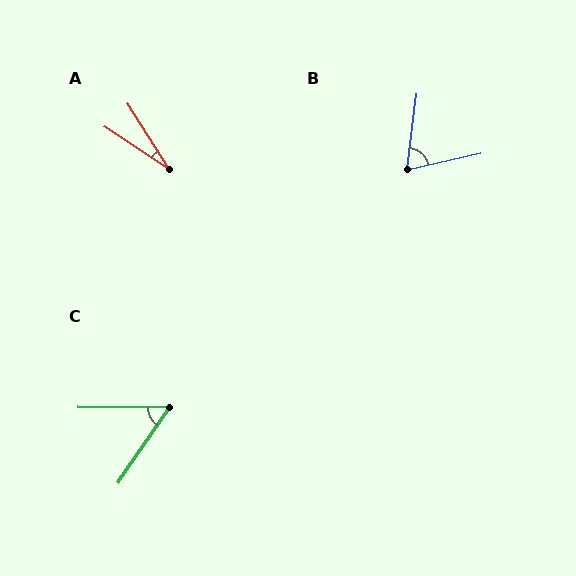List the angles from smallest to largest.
A (24°), C (57°), B (70°).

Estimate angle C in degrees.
Approximately 57 degrees.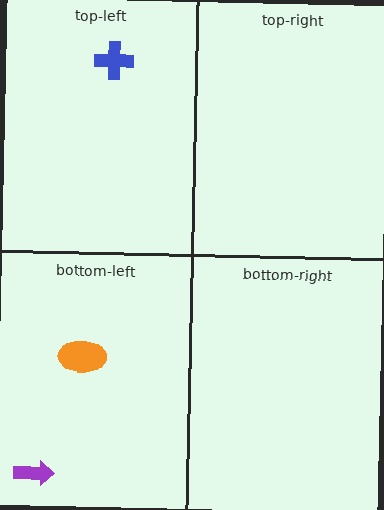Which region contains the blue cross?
The top-left region.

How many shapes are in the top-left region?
1.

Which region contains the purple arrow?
The bottom-left region.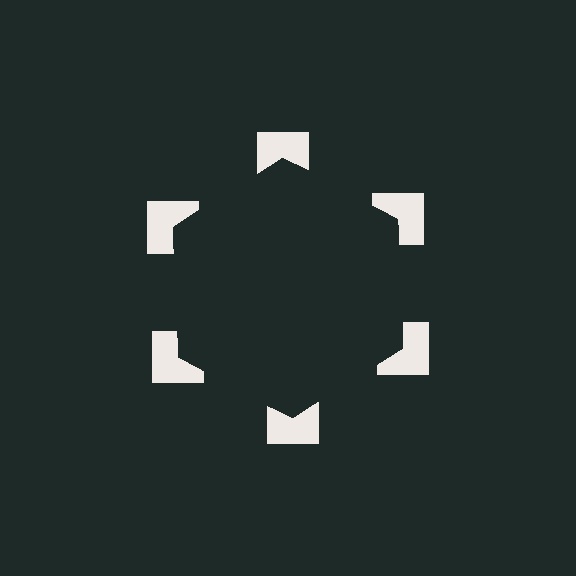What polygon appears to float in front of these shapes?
An illusory hexagon — its edges are inferred from the aligned wedge cuts in the notched squares, not physically drawn.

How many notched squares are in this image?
There are 6 — one at each vertex of the illusory hexagon.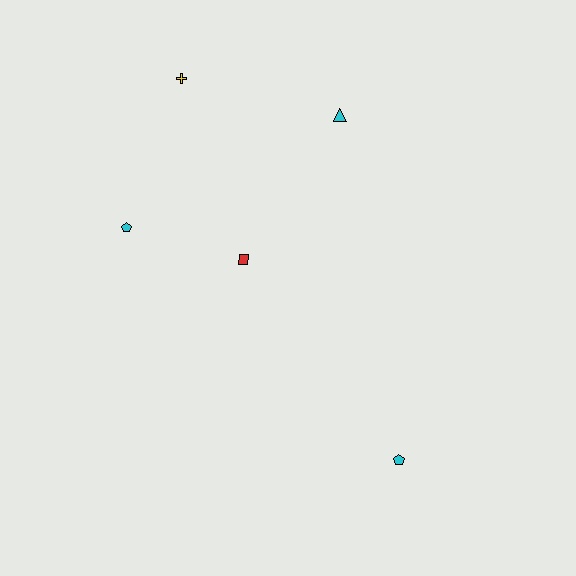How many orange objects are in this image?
There are no orange objects.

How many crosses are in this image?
There is 1 cross.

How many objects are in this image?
There are 5 objects.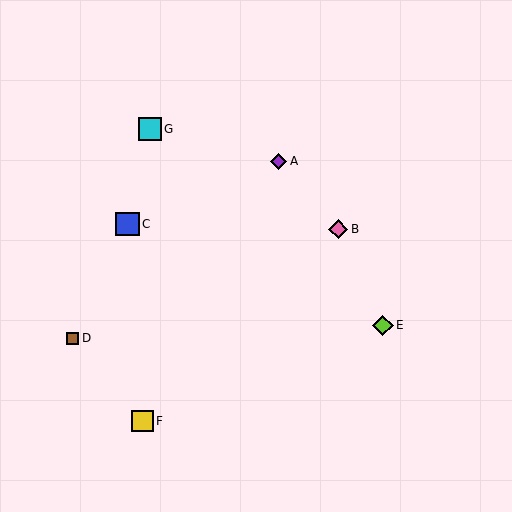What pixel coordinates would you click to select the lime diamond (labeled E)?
Click at (383, 325) to select the lime diamond E.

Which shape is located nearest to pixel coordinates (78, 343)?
The brown square (labeled D) at (72, 338) is nearest to that location.